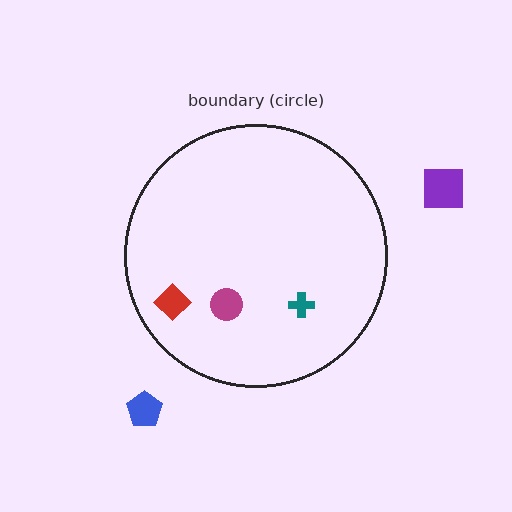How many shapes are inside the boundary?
3 inside, 2 outside.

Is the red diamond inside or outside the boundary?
Inside.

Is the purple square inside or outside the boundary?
Outside.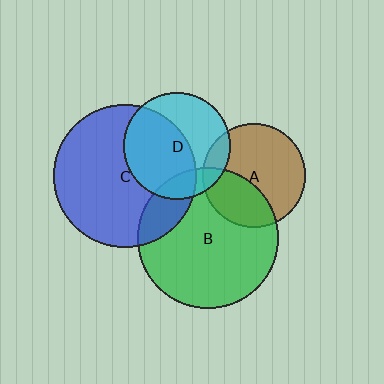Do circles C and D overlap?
Yes.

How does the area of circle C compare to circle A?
Approximately 1.9 times.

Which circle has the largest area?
Circle C (blue).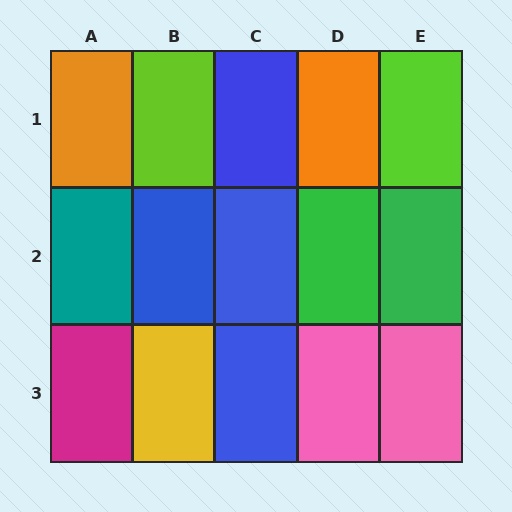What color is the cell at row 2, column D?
Green.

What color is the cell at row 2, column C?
Blue.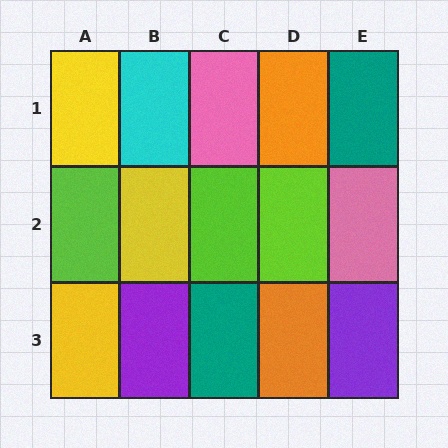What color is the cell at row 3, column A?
Yellow.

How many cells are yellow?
3 cells are yellow.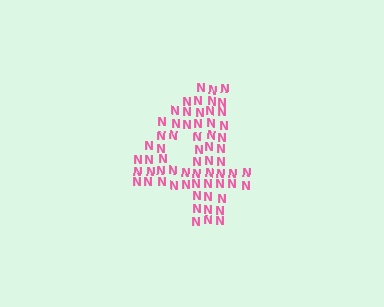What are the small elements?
The small elements are letter N's.